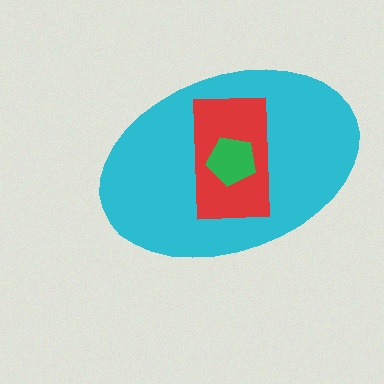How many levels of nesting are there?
3.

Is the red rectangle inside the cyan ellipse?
Yes.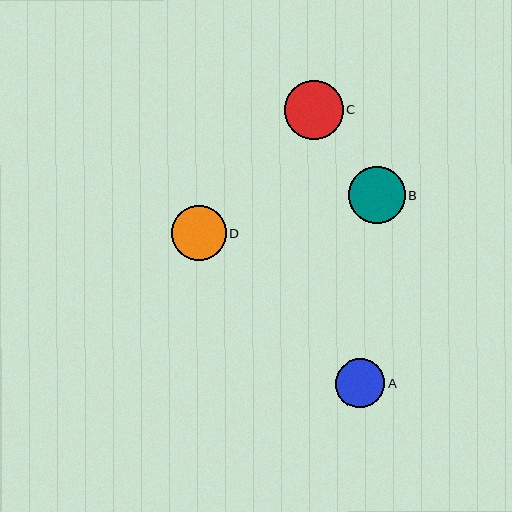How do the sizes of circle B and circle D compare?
Circle B and circle D are approximately the same size.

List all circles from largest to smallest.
From largest to smallest: C, B, D, A.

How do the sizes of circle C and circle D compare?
Circle C and circle D are approximately the same size.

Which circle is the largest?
Circle C is the largest with a size of approximately 59 pixels.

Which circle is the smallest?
Circle A is the smallest with a size of approximately 49 pixels.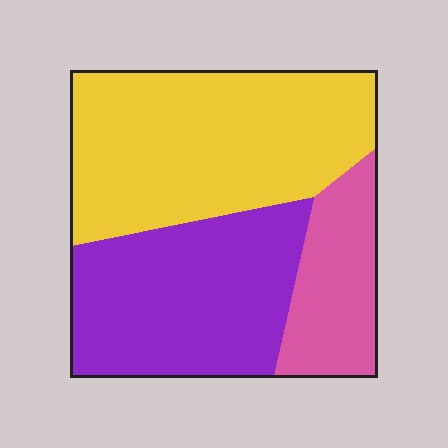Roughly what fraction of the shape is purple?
Purple takes up about three eighths (3/8) of the shape.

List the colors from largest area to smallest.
From largest to smallest: yellow, purple, pink.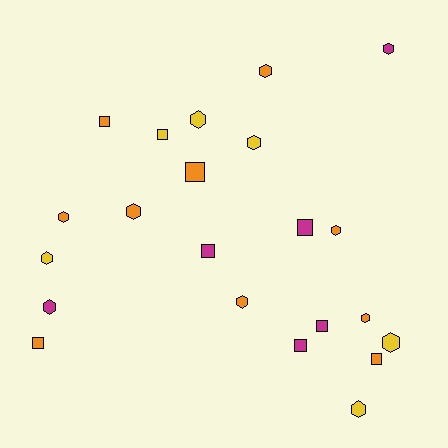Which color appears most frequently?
Orange, with 10 objects.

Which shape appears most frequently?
Hexagon, with 13 objects.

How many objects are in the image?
There are 22 objects.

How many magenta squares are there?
There are 4 magenta squares.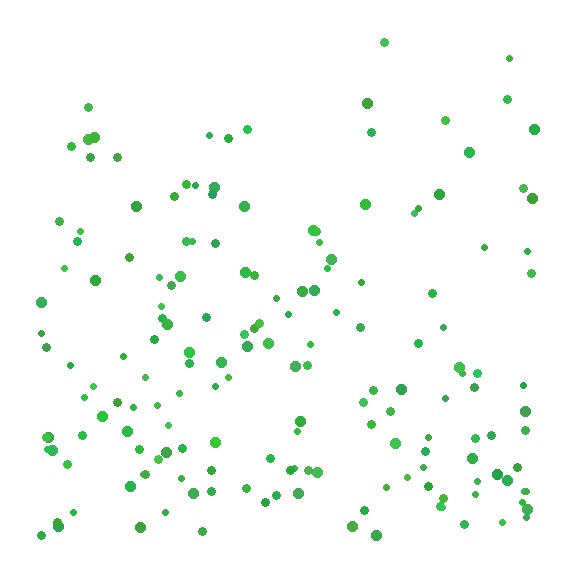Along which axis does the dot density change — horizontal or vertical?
Vertical.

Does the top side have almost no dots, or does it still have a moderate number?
Still a moderate number, just noticeably fewer than the bottom.